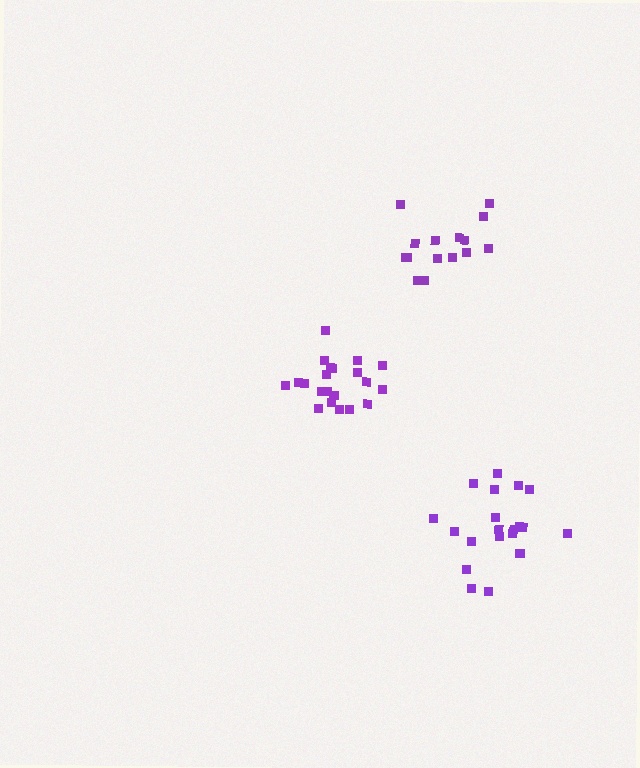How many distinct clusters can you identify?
There are 3 distinct clusters.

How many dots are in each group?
Group 1: 15 dots, Group 2: 21 dots, Group 3: 21 dots (57 total).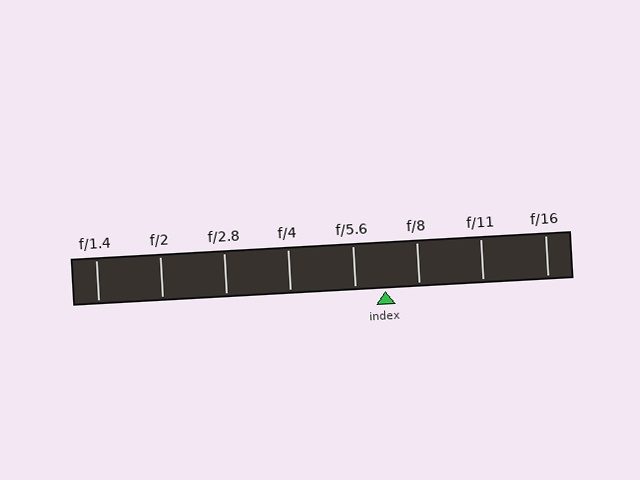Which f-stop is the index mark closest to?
The index mark is closest to f/5.6.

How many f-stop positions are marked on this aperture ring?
There are 8 f-stop positions marked.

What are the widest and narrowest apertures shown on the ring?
The widest aperture shown is f/1.4 and the narrowest is f/16.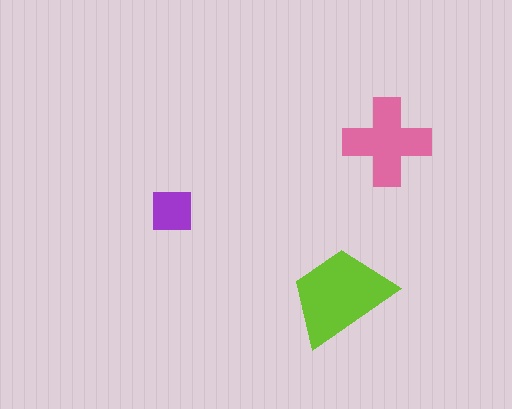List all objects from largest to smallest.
The lime trapezoid, the pink cross, the purple square.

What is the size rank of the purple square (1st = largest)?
3rd.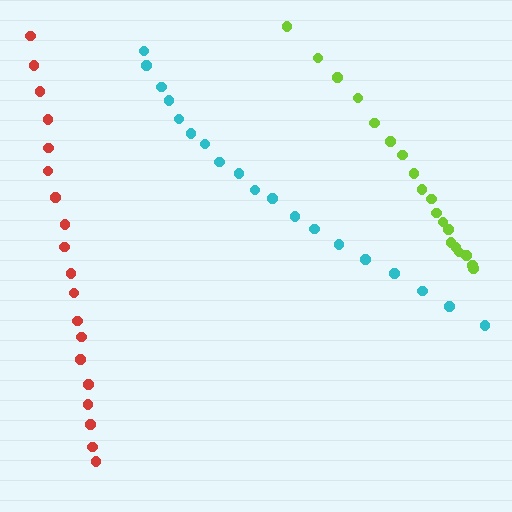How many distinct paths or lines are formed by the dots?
There are 3 distinct paths.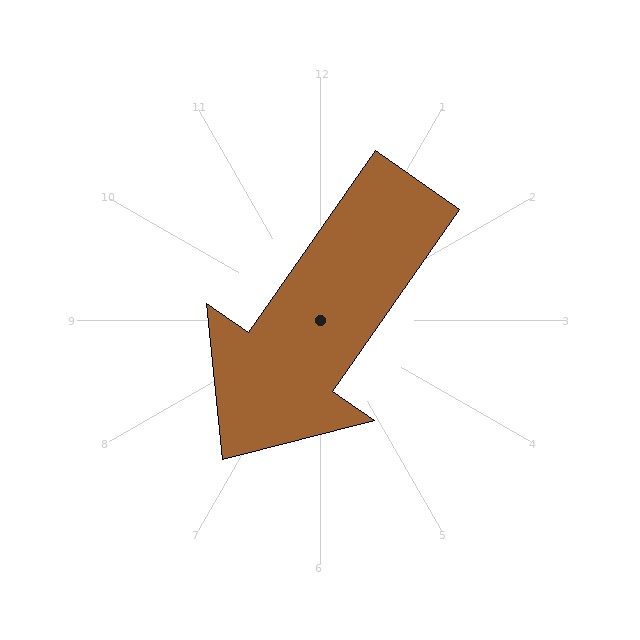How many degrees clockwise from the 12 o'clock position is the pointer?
Approximately 215 degrees.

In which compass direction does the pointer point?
Southwest.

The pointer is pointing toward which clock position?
Roughly 7 o'clock.